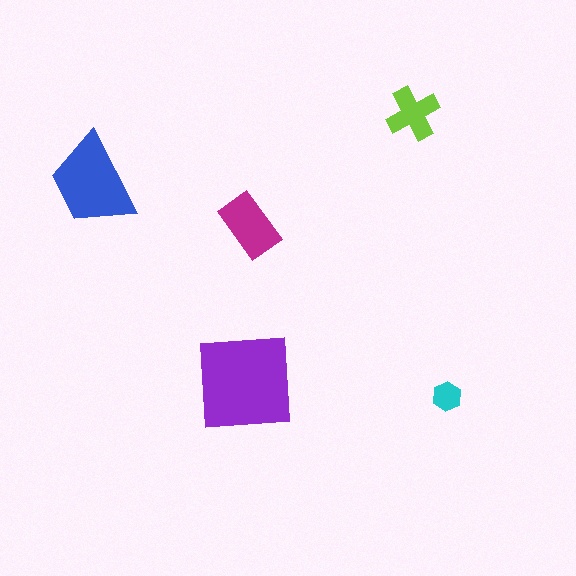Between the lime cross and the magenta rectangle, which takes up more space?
The magenta rectangle.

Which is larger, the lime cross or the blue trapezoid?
The blue trapezoid.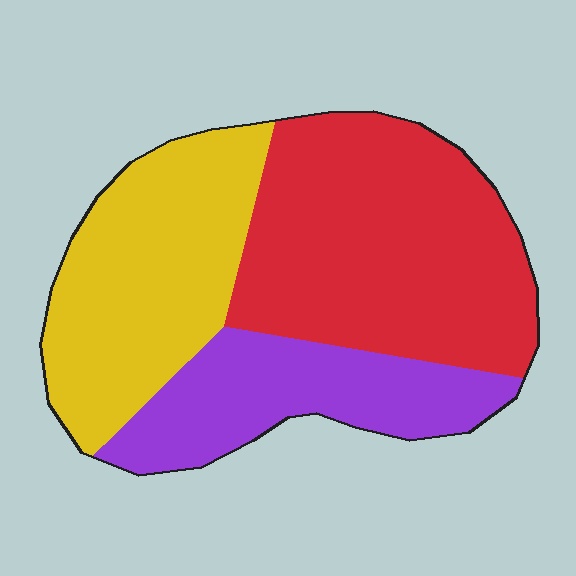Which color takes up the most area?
Red, at roughly 45%.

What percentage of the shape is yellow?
Yellow covers roughly 30% of the shape.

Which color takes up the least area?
Purple, at roughly 25%.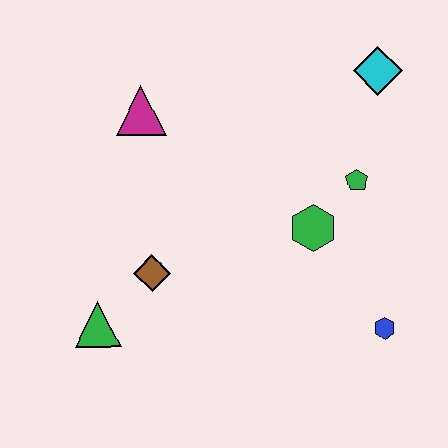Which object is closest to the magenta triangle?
The brown diamond is closest to the magenta triangle.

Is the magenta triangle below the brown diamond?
No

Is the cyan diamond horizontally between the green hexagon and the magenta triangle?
No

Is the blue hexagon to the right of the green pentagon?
Yes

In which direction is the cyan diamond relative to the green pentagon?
The cyan diamond is above the green pentagon.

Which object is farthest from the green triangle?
The cyan diamond is farthest from the green triangle.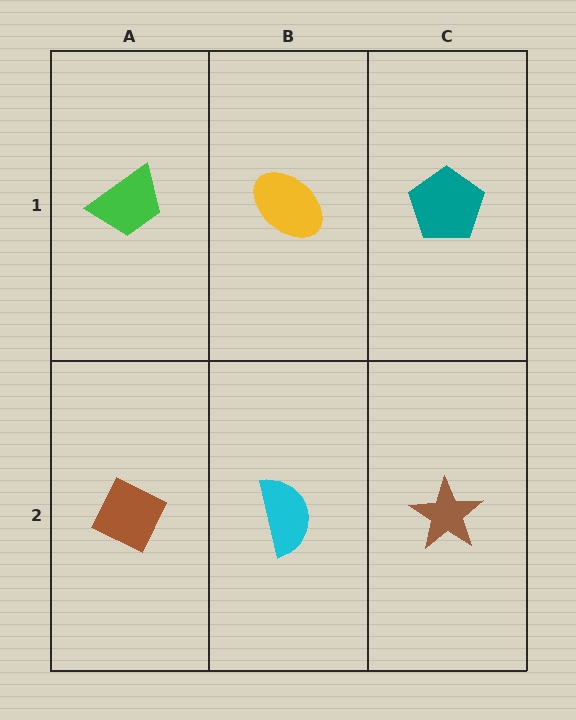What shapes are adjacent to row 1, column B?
A cyan semicircle (row 2, column B), a green trapezoid (row 1, column A), a teal pentagon (row 1, column C).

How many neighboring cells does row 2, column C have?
2.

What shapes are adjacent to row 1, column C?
A brown star (row 2, column C), a yellow ellipse (row 1, column B).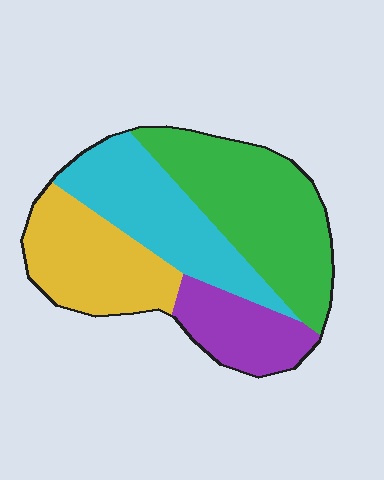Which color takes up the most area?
Green, at roughly 35%.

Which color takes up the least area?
Purple, at roughly 15%.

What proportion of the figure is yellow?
Yellow covers 24% of the figure.